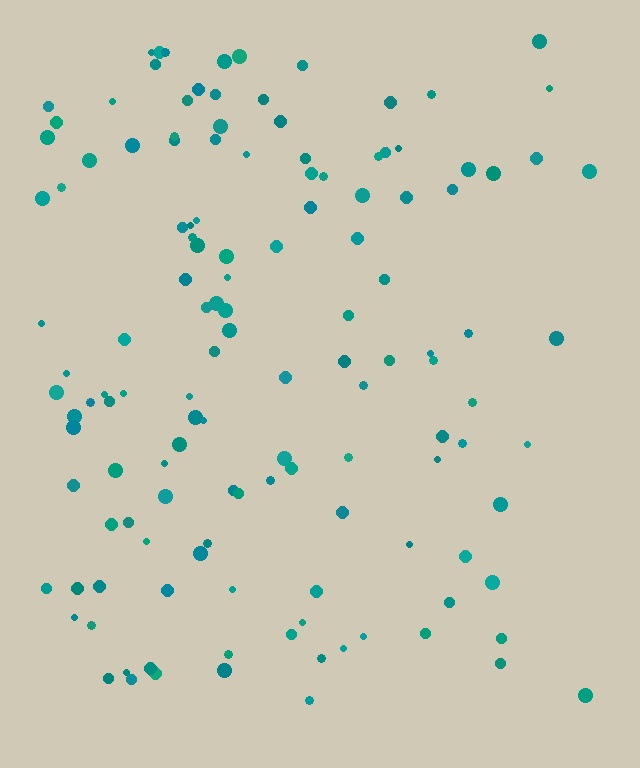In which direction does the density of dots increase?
From right to left, with the left side densest.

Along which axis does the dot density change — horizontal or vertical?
Horizontal.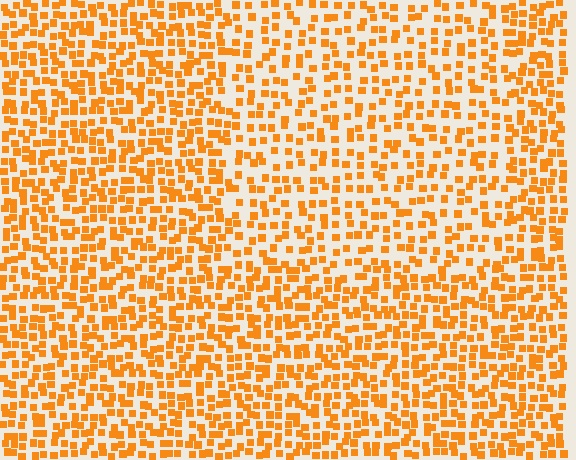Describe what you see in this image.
The image contains small orange elements arranged at two different densities. A rectangle-shaped region is visible where the elements are less densely packed than the surrounding area.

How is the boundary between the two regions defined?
The boundary is defined by a change in element density (approximately 1.6x ratio). All elements are the same color, size, and shape.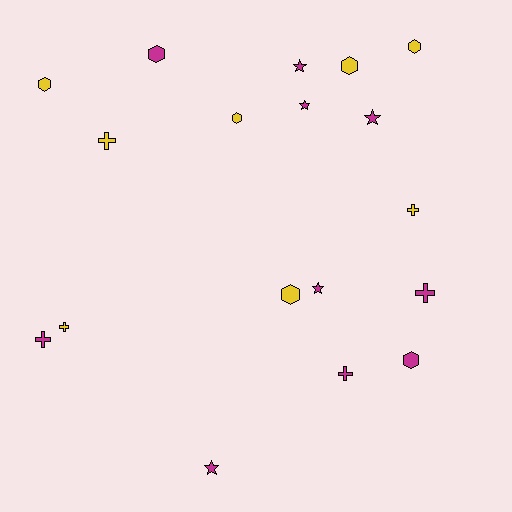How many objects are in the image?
There are 18 objects.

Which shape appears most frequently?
Hexagon, with 7 objects.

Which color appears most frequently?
Magenta, with 10 objects.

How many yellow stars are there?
There are no yellow stars.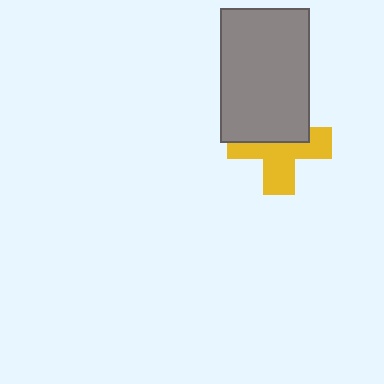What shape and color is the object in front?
The object in front is a gray rectangle.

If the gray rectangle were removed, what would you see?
You would see the complete yellow cross.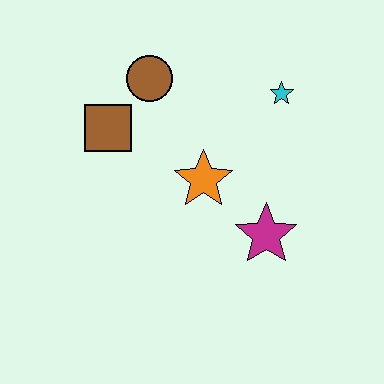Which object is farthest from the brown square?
The magenta star is farthest from the brown square.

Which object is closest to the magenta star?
The orange star is closest to the magenta star.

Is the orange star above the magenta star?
Yes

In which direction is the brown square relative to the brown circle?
The brown square is below the brown circle.